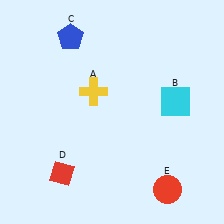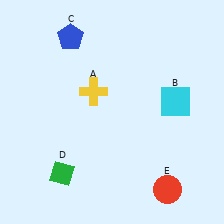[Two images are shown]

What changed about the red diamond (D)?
In Image 1, D is red. In Image 2, it changed to green.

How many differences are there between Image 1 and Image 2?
There is 1 difference between the two images.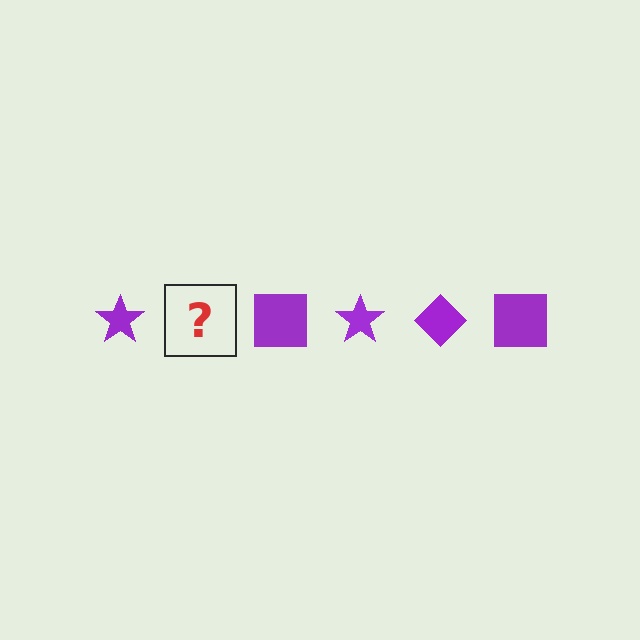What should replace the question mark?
The question mark should be replaced with a purple diamond.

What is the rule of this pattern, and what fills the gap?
The rule is that the pattern cycles through star, diamond, square shapes in purple. The gap should be filled with a purple diamond.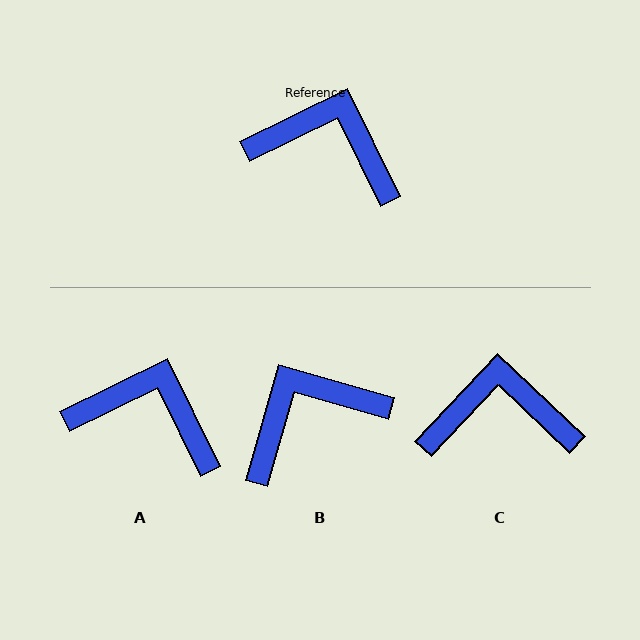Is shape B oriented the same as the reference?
No, it is off by about 48 degrees.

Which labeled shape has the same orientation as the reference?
A.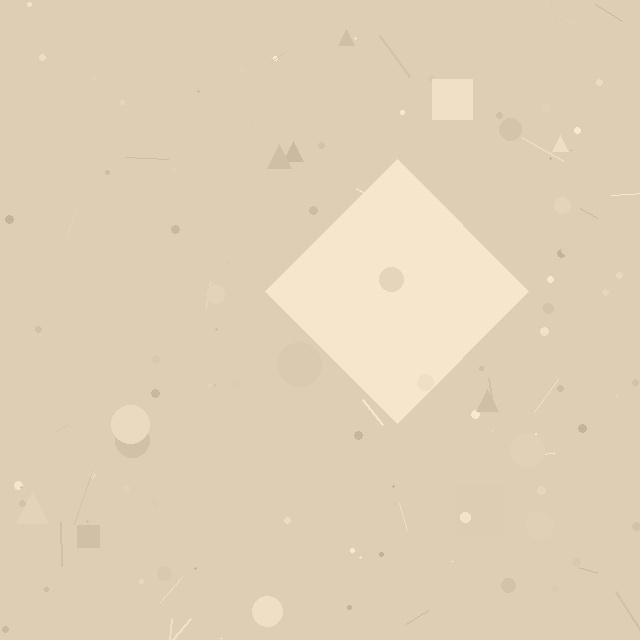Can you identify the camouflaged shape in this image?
The camouflaged shape is a diamond.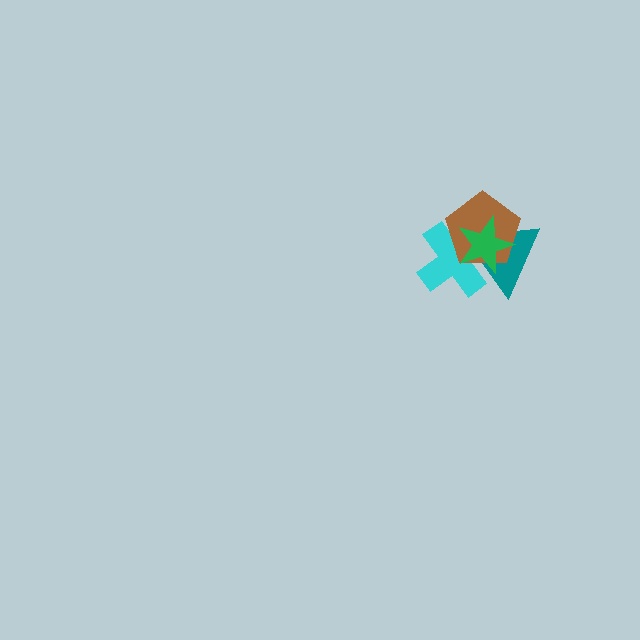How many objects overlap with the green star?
3 objects overlap with the green star.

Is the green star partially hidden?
No, no other shape covers it.